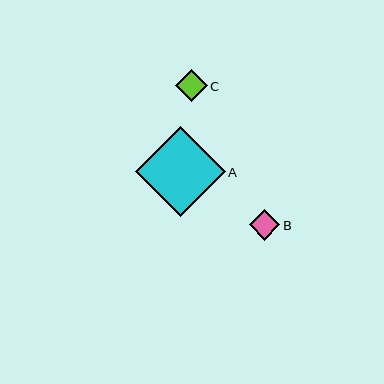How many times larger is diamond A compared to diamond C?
Diamond A is approximately 2.8 times the size of diamond C.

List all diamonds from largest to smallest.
From largest to smallest: A, C, B.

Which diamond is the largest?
Diamond A is the largest with a size of approximately 90 pixels.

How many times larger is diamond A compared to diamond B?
Diamond A is approximately 2.9 times the size of diamond B.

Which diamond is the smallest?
Diamond B is the smallest with a size of approximately 30 pixels.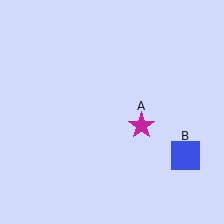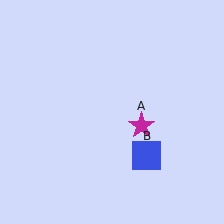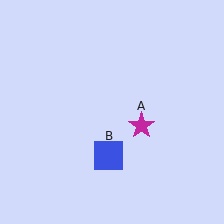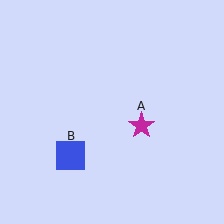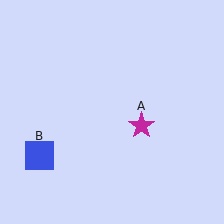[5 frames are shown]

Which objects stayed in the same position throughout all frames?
Magenta star (object A) remained stationary.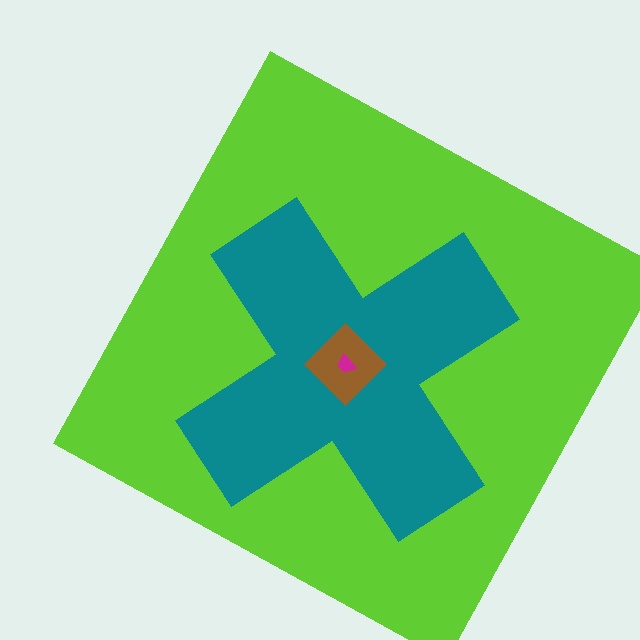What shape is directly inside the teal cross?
The brown diamond.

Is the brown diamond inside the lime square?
Yes.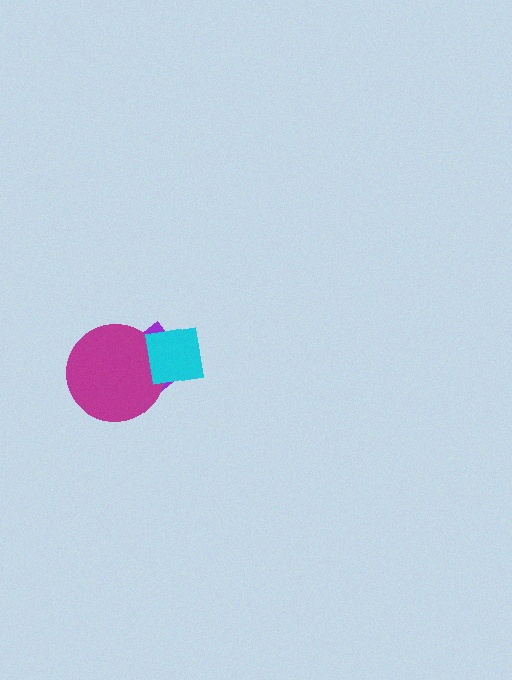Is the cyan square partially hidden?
No, no other shape covers it.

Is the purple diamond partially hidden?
Yes, it is partially covered by another shape.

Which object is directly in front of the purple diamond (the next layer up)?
The magenta circle is directly in front of the purple diamond.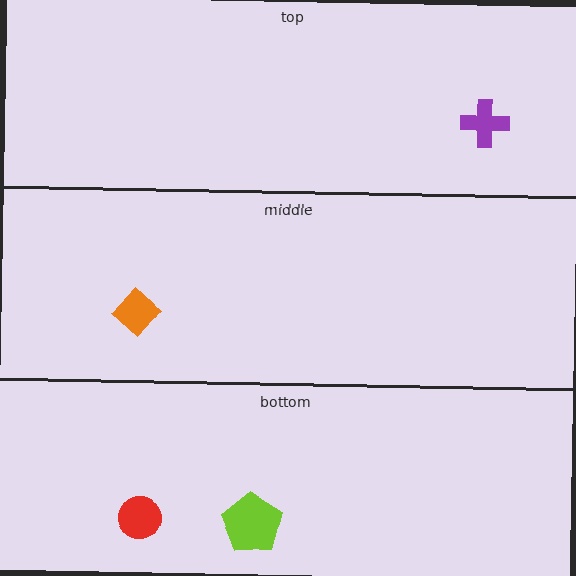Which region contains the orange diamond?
The middle region.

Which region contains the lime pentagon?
The bottom region.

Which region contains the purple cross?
The top region.